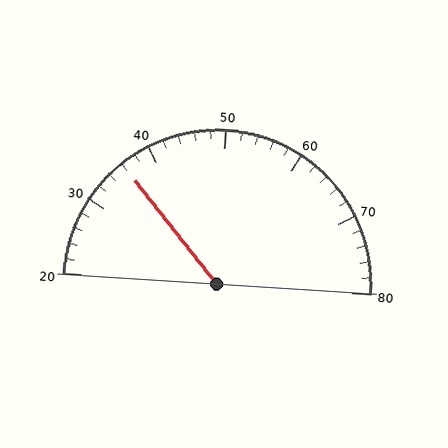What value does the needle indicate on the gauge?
The needle indicates approximately 36.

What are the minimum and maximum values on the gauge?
The gauge ranges from 20 to 80.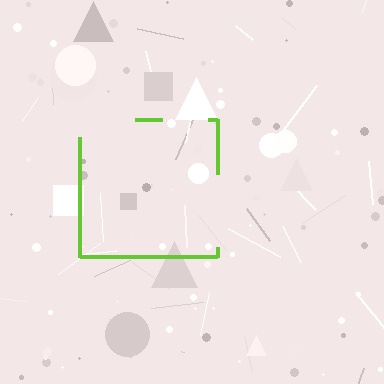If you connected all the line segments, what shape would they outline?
They would outline a square.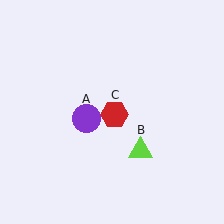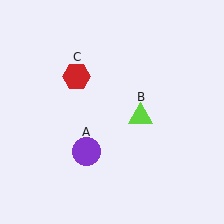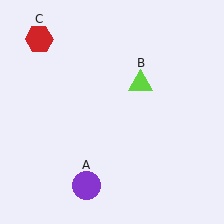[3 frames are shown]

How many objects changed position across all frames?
3 objects changed position: purple circle (object A), lime triangle (object B), red hexagon (object C).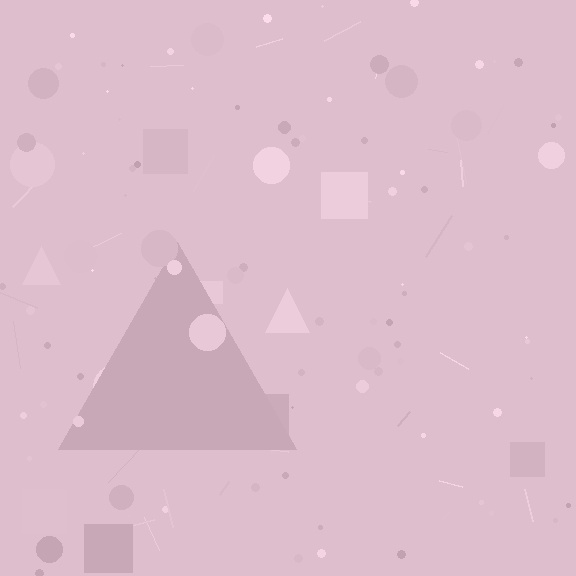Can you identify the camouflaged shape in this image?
The camouflaged shape is a triangle.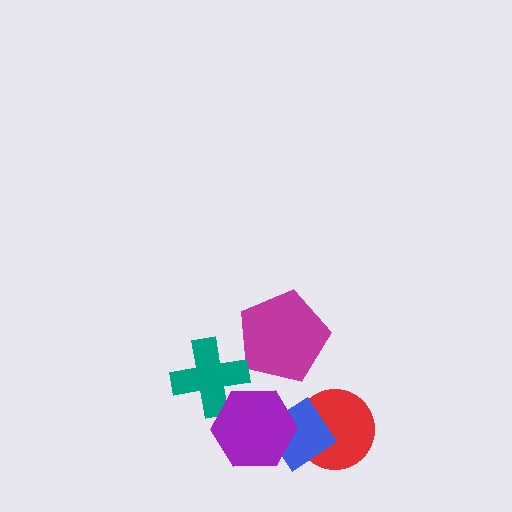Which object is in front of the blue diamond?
The purple hexagon is in front of the blue diamond.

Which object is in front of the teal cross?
The purple hexagon is in front of the teal cross.